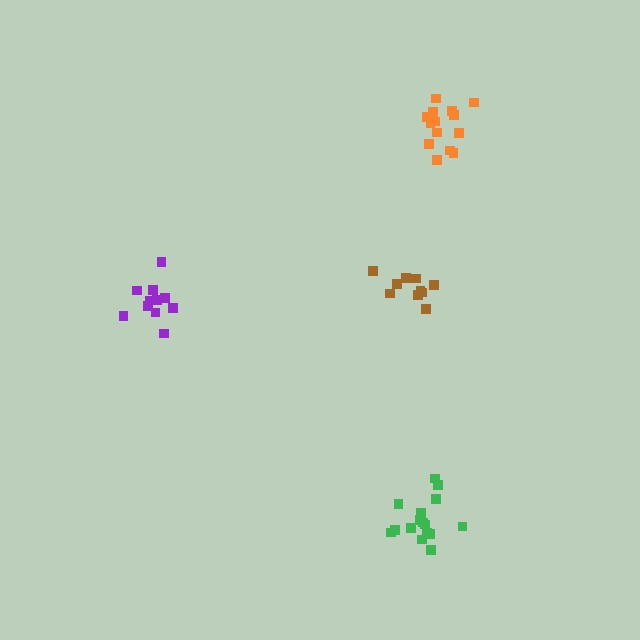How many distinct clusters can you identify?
There are 4 distinct clusters.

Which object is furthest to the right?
The orange cluster is rightmost.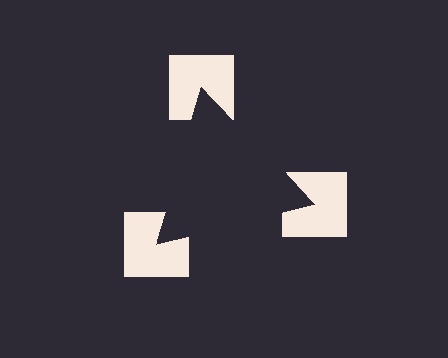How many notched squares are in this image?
There are 3 — one at each vertex of the illusory triangle.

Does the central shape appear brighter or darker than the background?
It typically appears slightly darker than the background, even though no actual brightness change is drawn.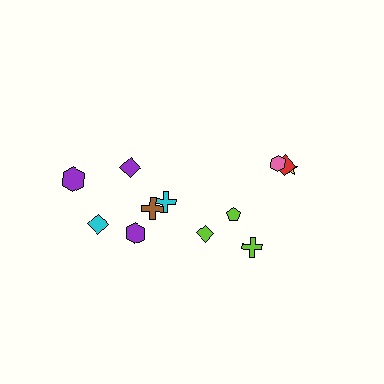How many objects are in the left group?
There are 5 objects.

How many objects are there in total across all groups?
There are 12 objects.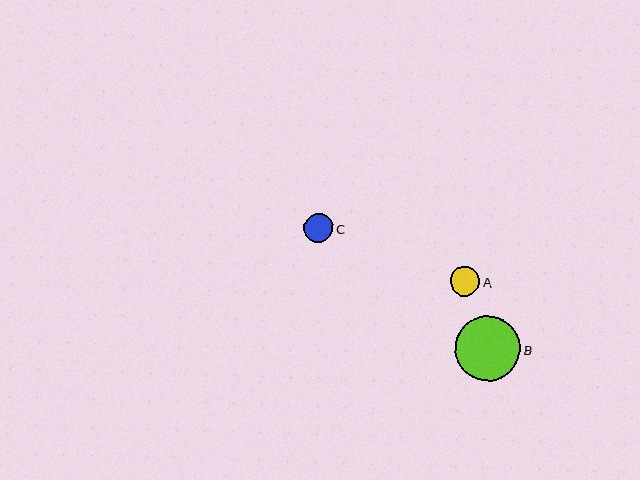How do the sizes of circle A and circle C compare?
Circle A and circle C are approximately the same size.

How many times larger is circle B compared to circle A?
Circle B is approximately 2.2 times the size of circle A.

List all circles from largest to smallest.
From largest to smallest: B, A, C.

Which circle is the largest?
Circle B is the largest with a size of approximately 65 pixels.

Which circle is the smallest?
Circle C is the smallest with a size of approximately 29 pixels.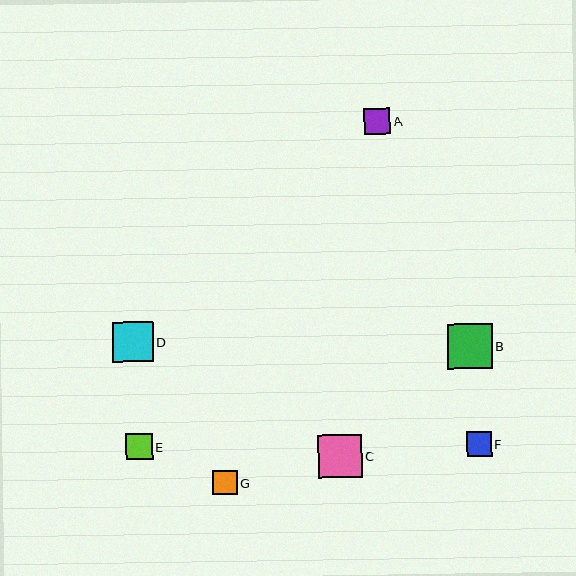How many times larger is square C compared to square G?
Square C is approximately 1.8 times the size of square G.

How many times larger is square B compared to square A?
Square B is approximately 1.7 times the size of square A.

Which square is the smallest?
Square G is the smallest with a size of approximately 25 pixels.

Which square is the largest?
Square B is the largest with a size of approximately 45 pixels.